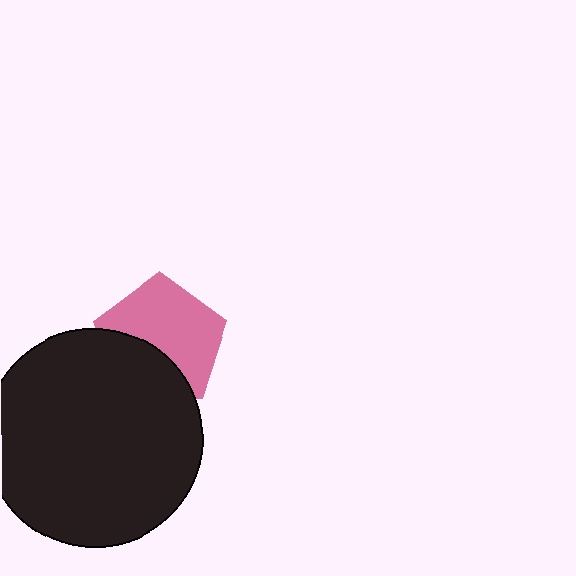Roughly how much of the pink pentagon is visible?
About half of it is visible (roughly 63%).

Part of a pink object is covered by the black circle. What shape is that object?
It is a pentagon.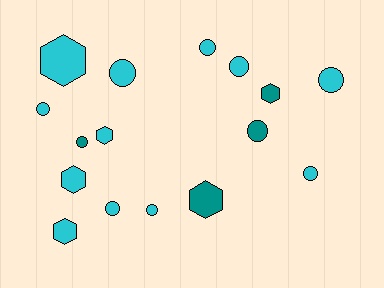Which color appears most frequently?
Cyan, with 12 objects.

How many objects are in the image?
There are 16 objects.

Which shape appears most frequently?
Circle, with 10 objects.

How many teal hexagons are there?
There are 2 teal hexagons.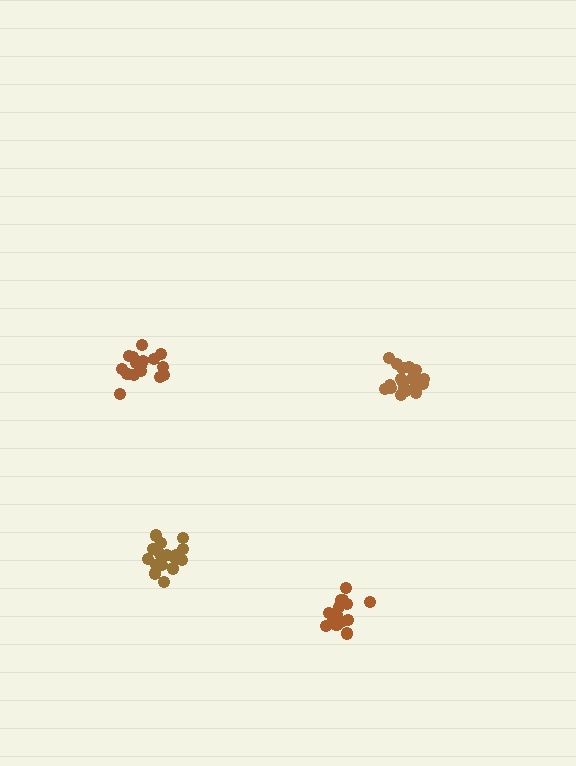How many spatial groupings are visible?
There are 4 spatial groupings.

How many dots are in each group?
Group 1: 16 dots, Group 2: 17 dots, Group 3: 15 dots, Group 4: 21 dots (69 total).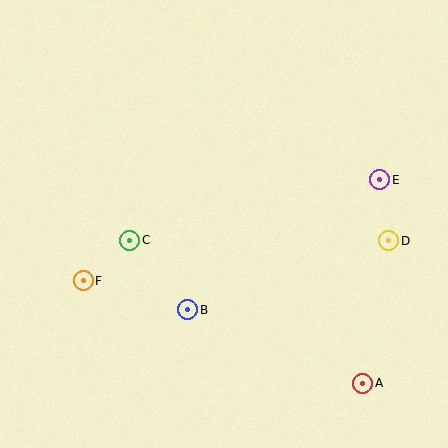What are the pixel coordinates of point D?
Point D is at (389, 241).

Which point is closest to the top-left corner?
Point C is closest to the top-left corner.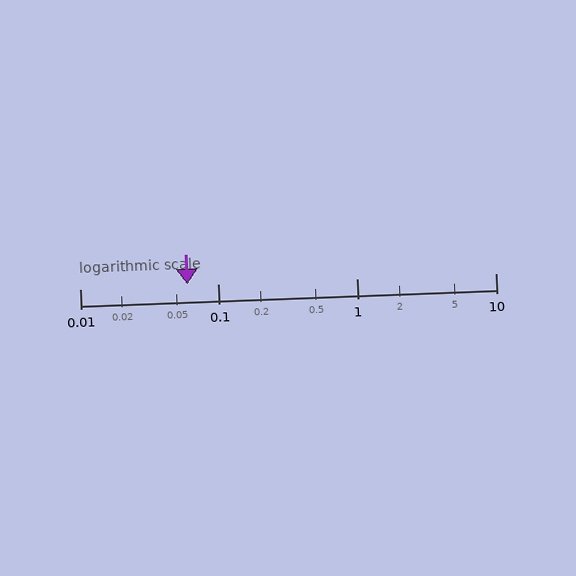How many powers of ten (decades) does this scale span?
The scale spans 3 decades, from 0.01 to 10.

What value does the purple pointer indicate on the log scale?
The pointer indicates approximately 0.06.